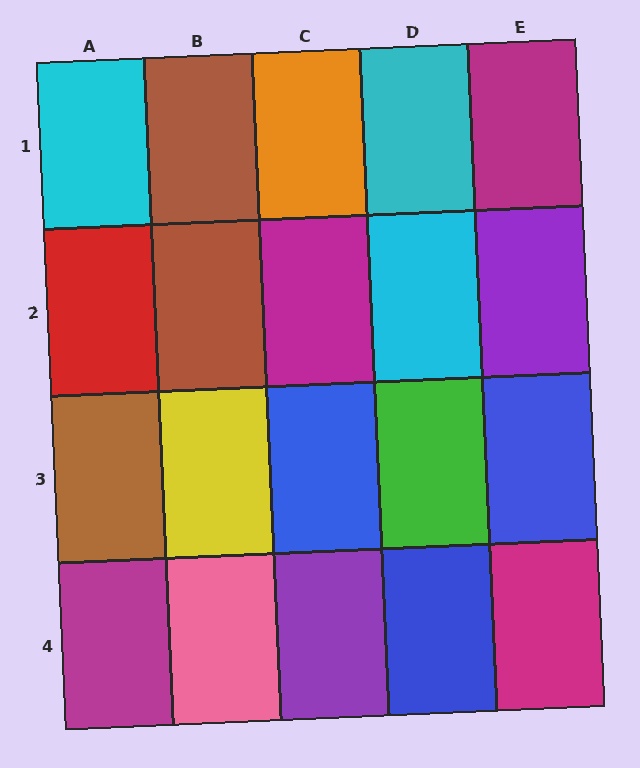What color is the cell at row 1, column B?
Brown.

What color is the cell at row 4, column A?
Magenta.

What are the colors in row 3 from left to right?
Brown, yellow, blue, green, blue.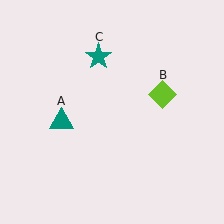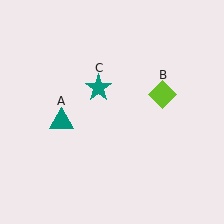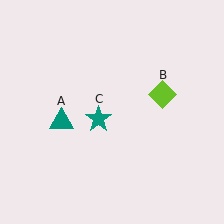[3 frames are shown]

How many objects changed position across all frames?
1 object changed position: teal star (object C).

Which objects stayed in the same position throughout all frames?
Teal triangle (object A) and lime diamond (object B) remained stationary.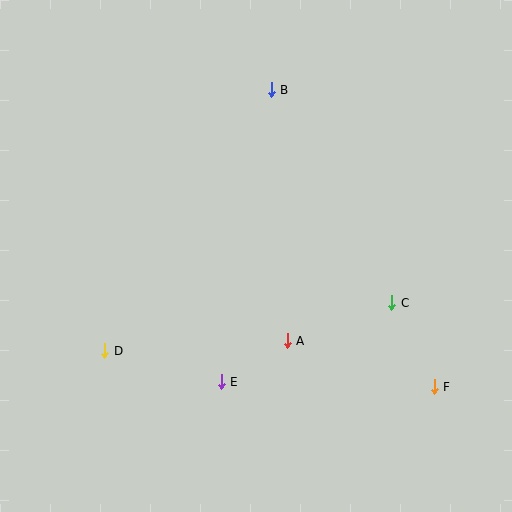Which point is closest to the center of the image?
Point A at (287, 341) is closest to the center.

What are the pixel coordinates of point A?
Point A is at (287, 341).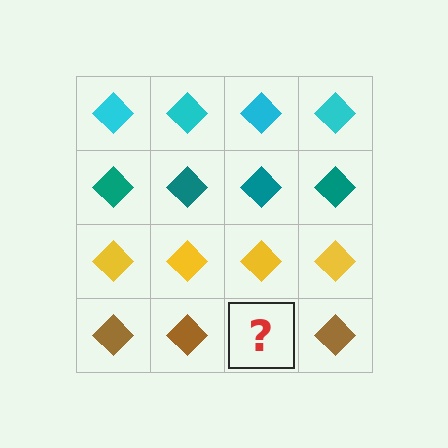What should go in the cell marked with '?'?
The missing cell should contain a brown diamond.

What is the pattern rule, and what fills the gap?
The rule is that each row has a consistent color. The gap should be filled with a brown diamond.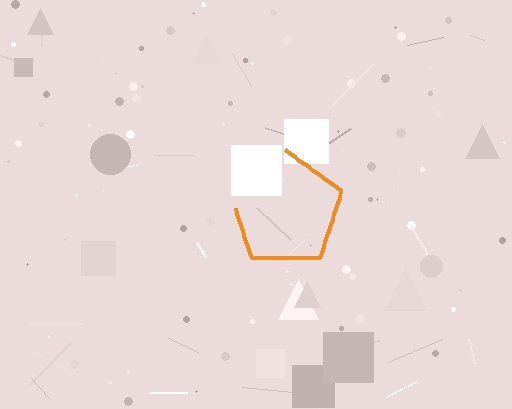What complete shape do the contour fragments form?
The contour fragments form a pentagon.